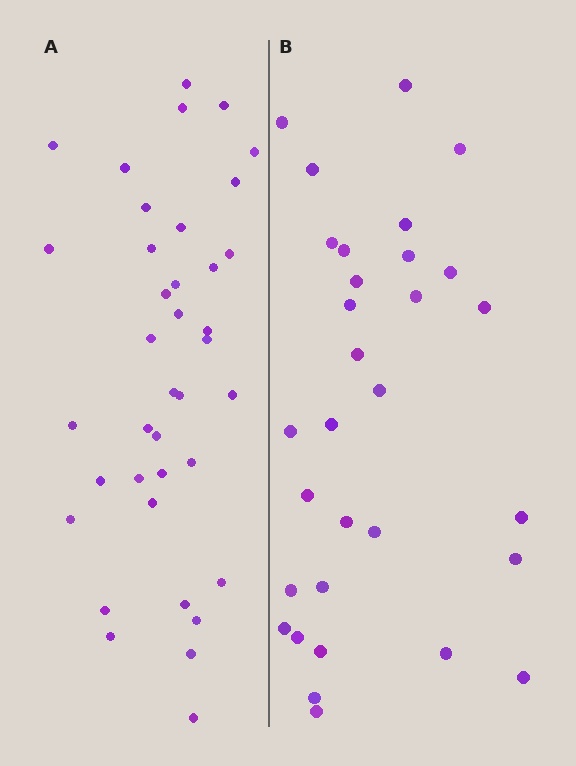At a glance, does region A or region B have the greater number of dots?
Region A (the left region) has more dots.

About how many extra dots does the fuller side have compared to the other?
Region A has roughly 8 or so more dots than region B.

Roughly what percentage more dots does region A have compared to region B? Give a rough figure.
About 25% more.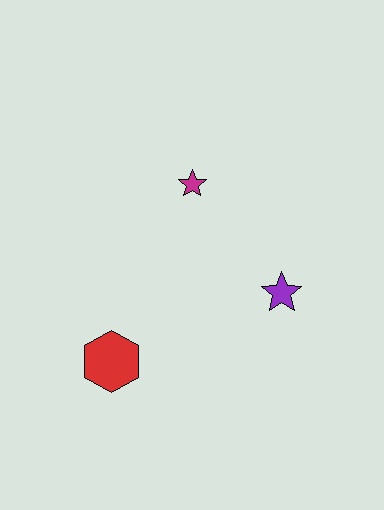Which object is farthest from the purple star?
The red hexagon is farthest from the purple star.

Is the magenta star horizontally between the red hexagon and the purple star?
Yes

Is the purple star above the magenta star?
No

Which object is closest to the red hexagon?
The purple star is closest to the red hexagon.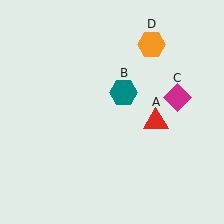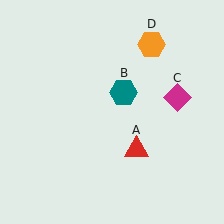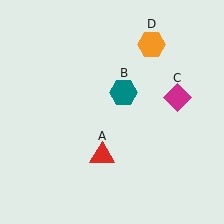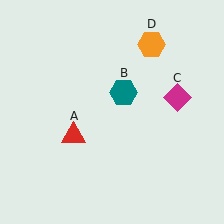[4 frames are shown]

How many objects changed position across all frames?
1 object changed position: red triangle (object A).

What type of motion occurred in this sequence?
The red triangle (object A) rotated clockwise around the center of the scene.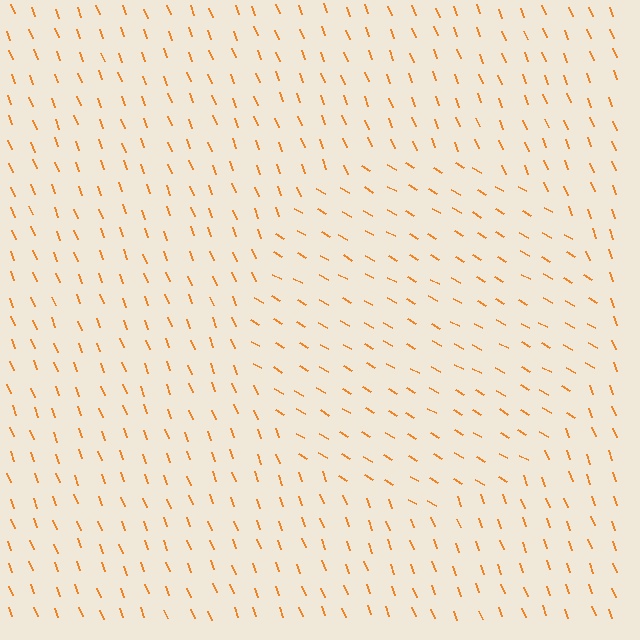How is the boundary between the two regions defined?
The boundary is defined purely by a change in line orientation (approximately 40 degrees difference). All lines are the same color and thickness.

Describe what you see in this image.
The image is filled with small orange line segments. A circle region in the image has lines oriented differently from the surrounding lines, creating a visible texture boundary.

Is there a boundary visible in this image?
Yes, there is a texture boundary formed by a change in line orientation.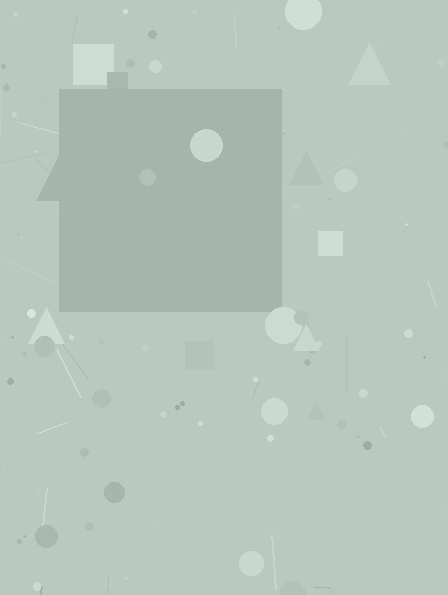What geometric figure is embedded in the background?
A square is embedded in the background.